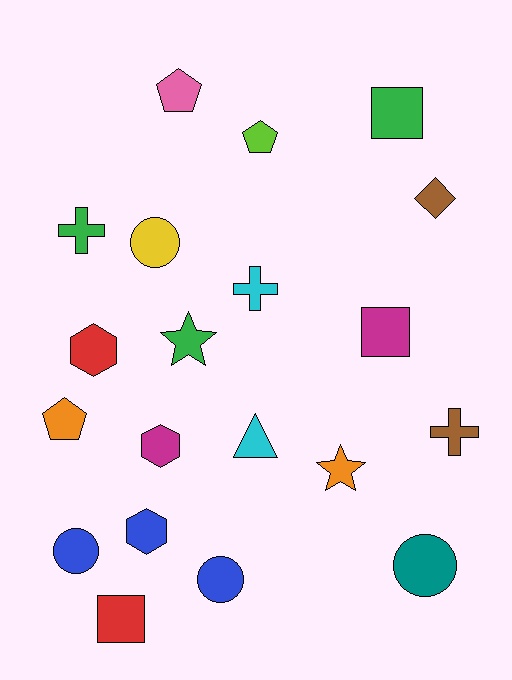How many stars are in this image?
There are 2 stars.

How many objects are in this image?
There are 20 objects.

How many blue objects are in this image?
There are 3 blue objects.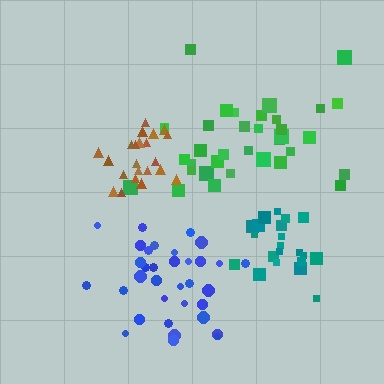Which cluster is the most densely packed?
Teal.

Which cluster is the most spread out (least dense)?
Green.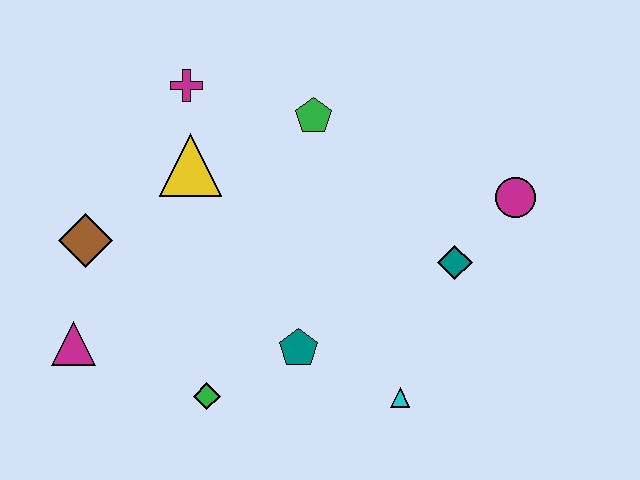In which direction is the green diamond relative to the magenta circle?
The green diamond is to the left of the magenta circle.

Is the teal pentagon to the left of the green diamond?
No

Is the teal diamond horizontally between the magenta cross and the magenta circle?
Yes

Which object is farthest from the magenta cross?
The cyan triangle is farthest from the magenta cross.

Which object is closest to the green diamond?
The teal pentagon is closest to the green diamond.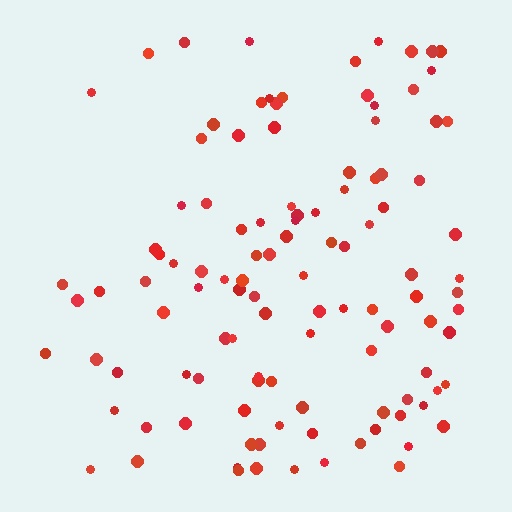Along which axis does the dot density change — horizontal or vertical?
Horizontal.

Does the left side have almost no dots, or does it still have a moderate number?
Still a moderate number, just noticeably fewer than the right.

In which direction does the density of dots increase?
From left to right, with the right side densest.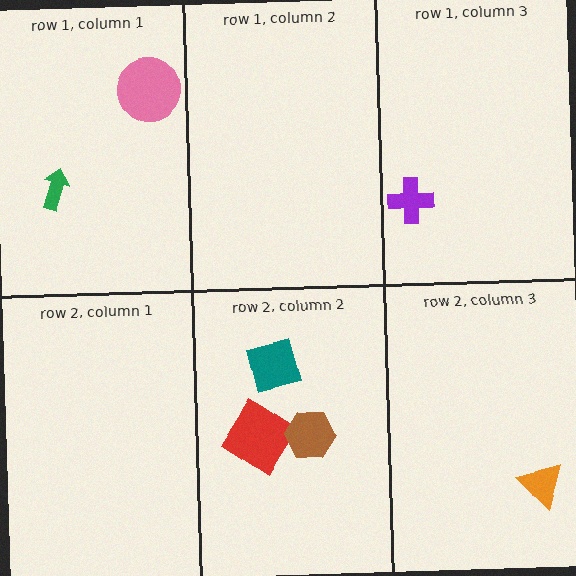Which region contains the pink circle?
The row 1, column 1 region.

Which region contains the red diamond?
The row 2, column 2 region.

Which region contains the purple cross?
The row 1, column 3 region.